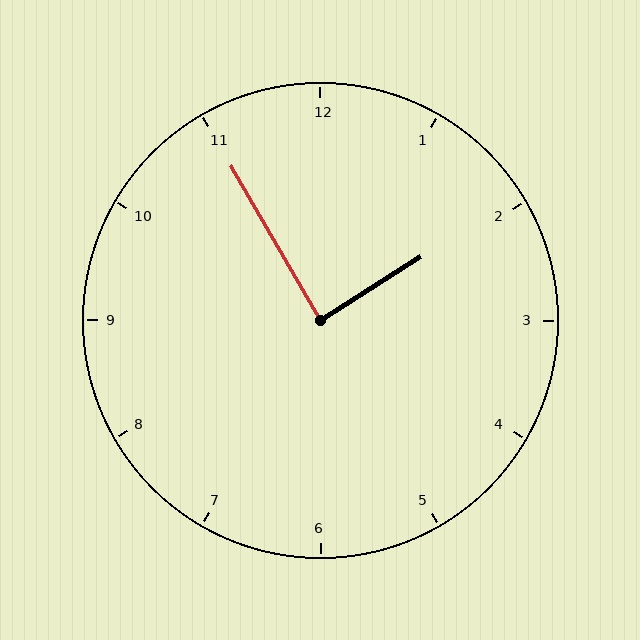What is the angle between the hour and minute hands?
Approximately 88 degrees.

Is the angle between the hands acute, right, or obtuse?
It is right.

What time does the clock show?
1:55.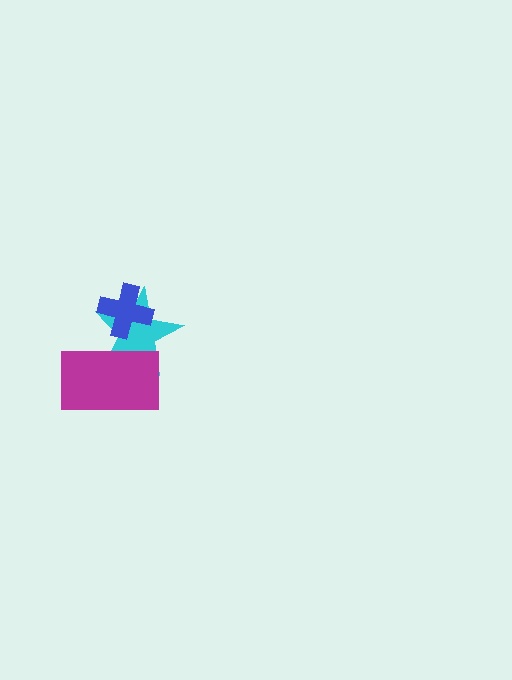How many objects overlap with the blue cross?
1 object overlaps with the blue cross.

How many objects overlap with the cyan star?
2 objects overlap with the cyan star.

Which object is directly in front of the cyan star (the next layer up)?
The blue cross is directly in front of the cyan star.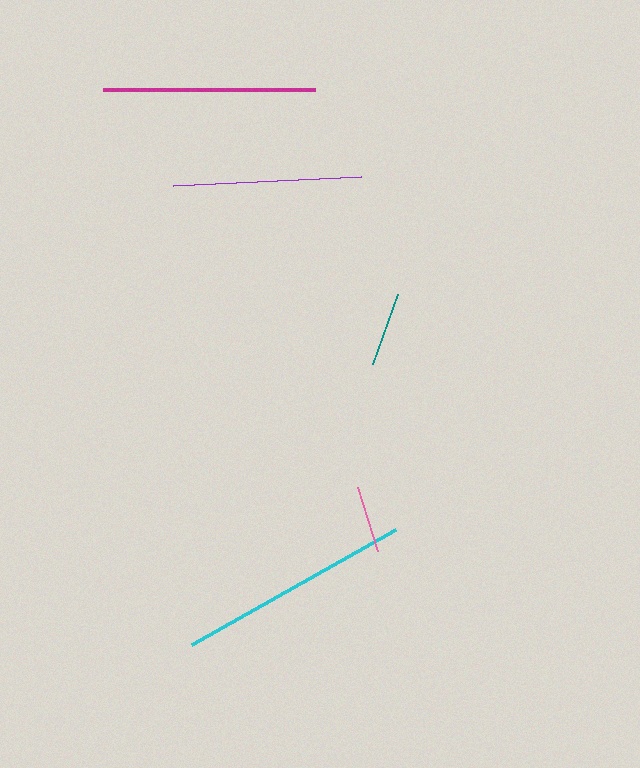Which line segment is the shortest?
The pink line is the shortest at approximately 68 pixels.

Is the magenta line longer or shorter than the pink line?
The magenta line is longer than the pink line.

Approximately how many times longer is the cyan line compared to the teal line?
The cyan line is approximately 3.1 times the length of the teal line.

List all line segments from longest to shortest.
From longest to shortest: cyan, magenta, purple, teal, pink.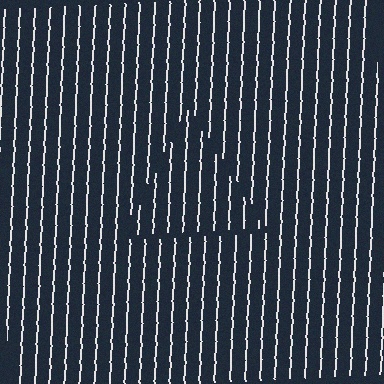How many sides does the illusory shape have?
3 sides — the line-ends trace a triangle.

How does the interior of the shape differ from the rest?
The interior of the shape contains the same grating, shifted by half a period — the contour is defined by the phase discontinuity where line-ends from the inner and outer gratings abut.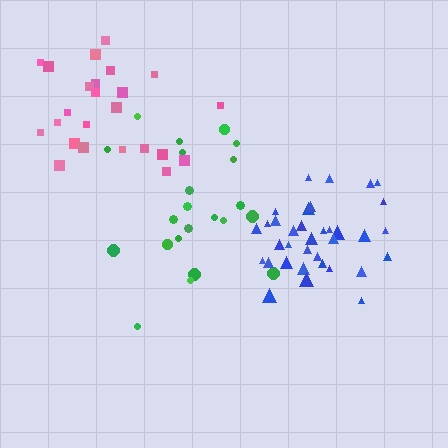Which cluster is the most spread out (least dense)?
Green.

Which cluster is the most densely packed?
Blue.